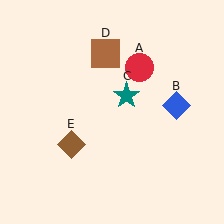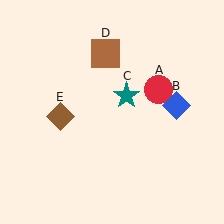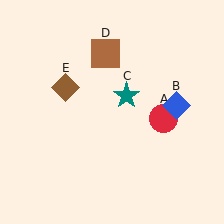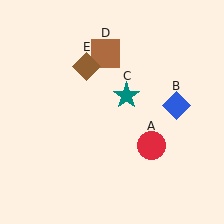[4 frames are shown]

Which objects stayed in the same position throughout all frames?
Blue diamond (object B) and teal star (object C) and brown square (object D) remained stationary.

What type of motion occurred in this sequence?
The red circle (object A), brown diamond (object E) rotated clockwise around the center of the scene.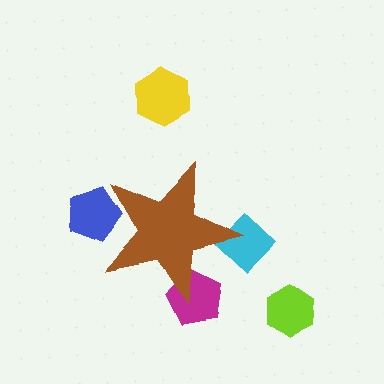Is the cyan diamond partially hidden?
Yes, the cyan diamond is partially hidden behind the brown star.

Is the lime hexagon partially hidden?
No, the lime hexagon is fully visible.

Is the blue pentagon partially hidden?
Yes, the blue pentagon is partially hidden behind the brown star.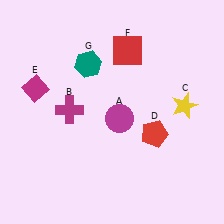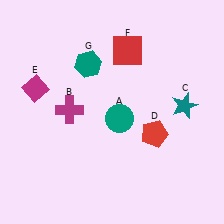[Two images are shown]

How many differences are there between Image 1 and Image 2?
There are 2 differences between the two images.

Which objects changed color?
A changed from magenta to teal. C changed from yellow to teal.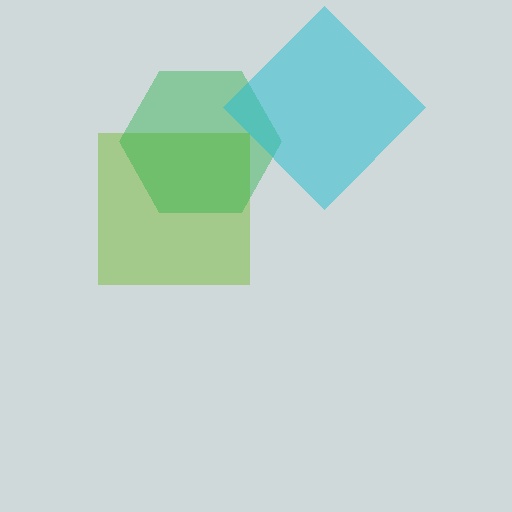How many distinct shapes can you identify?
There are 3 distinct shapes: a lime square, a green hexagon, a cyan diamond.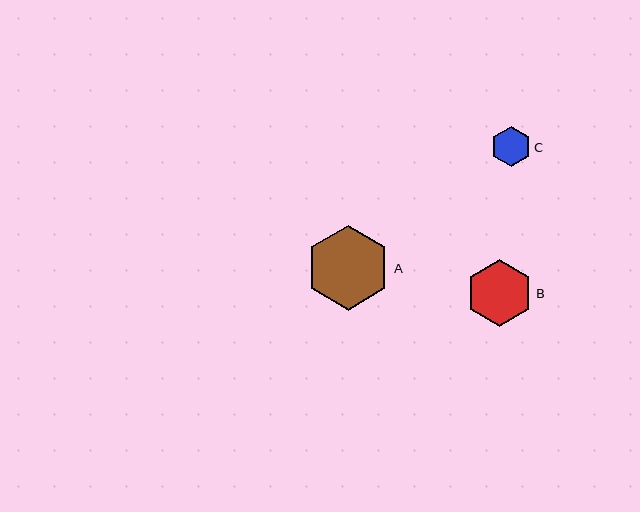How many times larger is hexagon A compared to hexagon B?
Hexagon A is approximately 1.3 times the size of hexagon B.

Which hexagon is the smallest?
Hexagon C is the smallest with a size of approximately 39 pixels.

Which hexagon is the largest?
Hexagon A is the largest with a size of approximately 85 pixels.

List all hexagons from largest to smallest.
From largest to smallest: A, B, C.